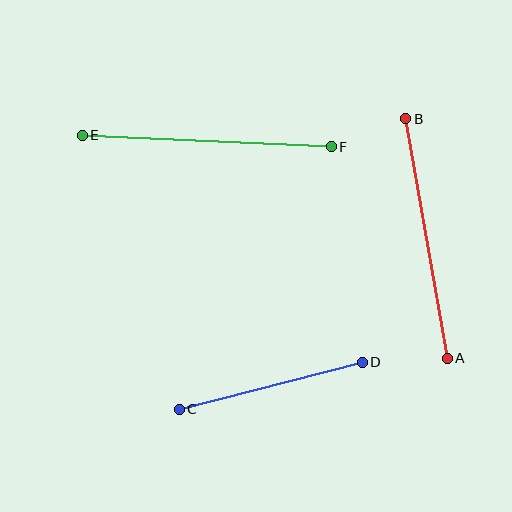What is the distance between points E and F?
The distance is approximately 249 pixels.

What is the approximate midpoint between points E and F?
The midpoint is at approximately (207, 141) pixels.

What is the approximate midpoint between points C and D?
The midpoint is at approximately (271, 386) pixels.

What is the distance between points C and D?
The distance is approximately 189 pixels.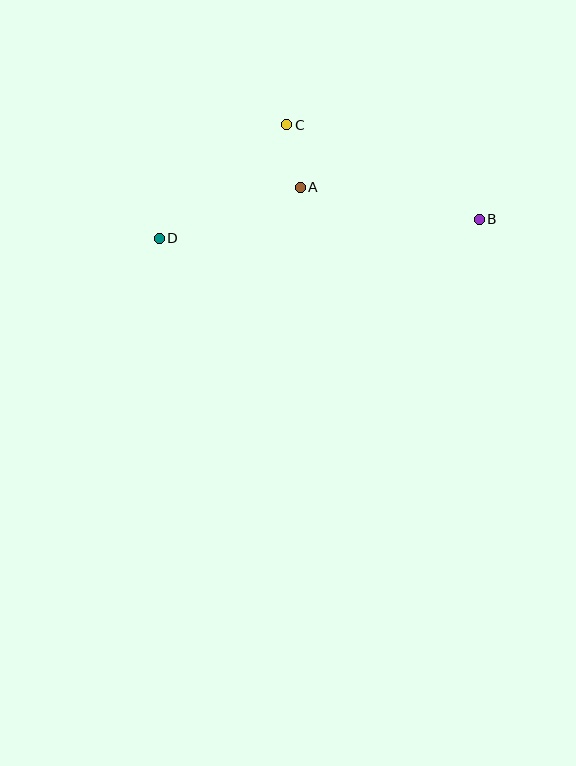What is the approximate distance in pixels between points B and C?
The distance between B and C is approximately 215 pixels.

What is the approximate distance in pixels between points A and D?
The distance between A and D is approximately 149 pixels.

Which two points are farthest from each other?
Points B and D are farthest from each other.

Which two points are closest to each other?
Points A and C are closest to each other.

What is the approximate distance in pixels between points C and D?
The distance between C and D is approximately 170 pixels.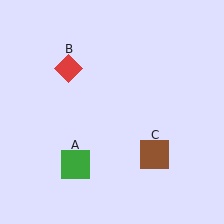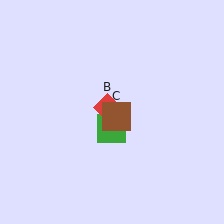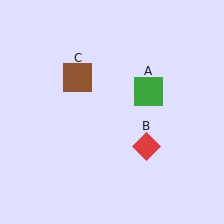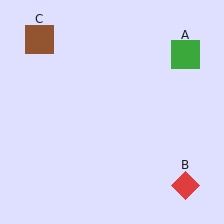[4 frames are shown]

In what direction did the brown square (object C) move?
The brown square (object C) moved up and to the left.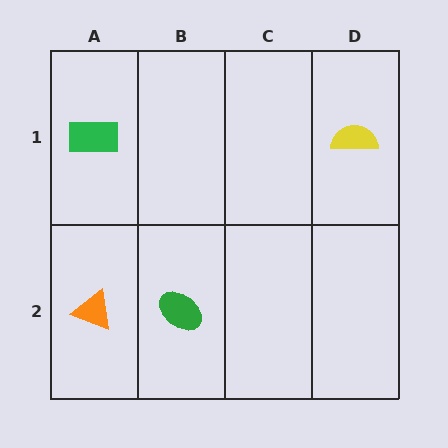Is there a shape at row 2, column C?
No, that cell is empty.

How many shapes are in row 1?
2 shapes.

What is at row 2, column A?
An orange triangle.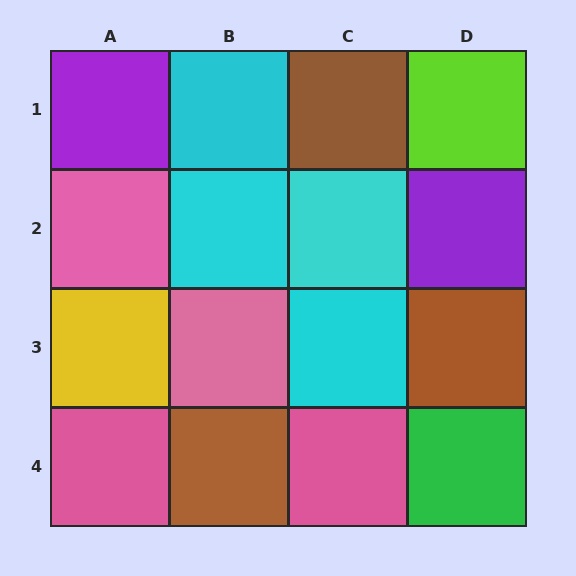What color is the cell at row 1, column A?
Purple.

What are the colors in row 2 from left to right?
Pink, cyan, cyan, purple.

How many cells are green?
1 cell is green.